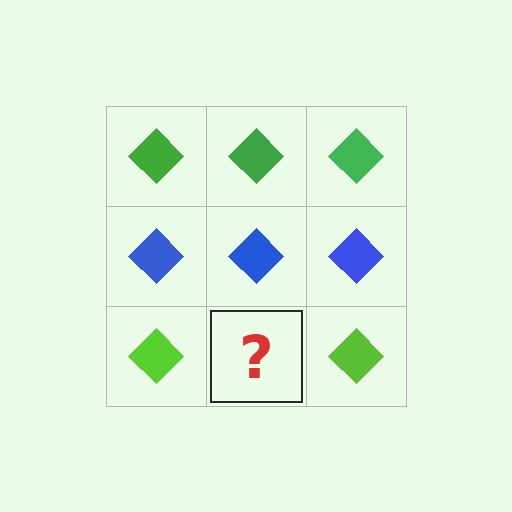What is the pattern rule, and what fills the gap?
The rule is that each row has a consistent color. The gap should be filled with a lime diamond.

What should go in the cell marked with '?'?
The missing cell should contain a lime diamond.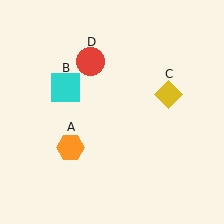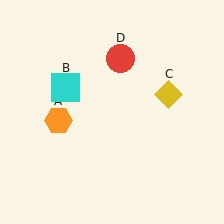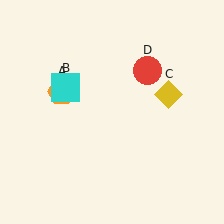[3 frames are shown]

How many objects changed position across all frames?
2 objects changed position: orange hexagon (object A), red circle (object D).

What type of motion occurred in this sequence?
The orange hexagon (object A), red circle (object D) rotated clockwise around the center of the scene.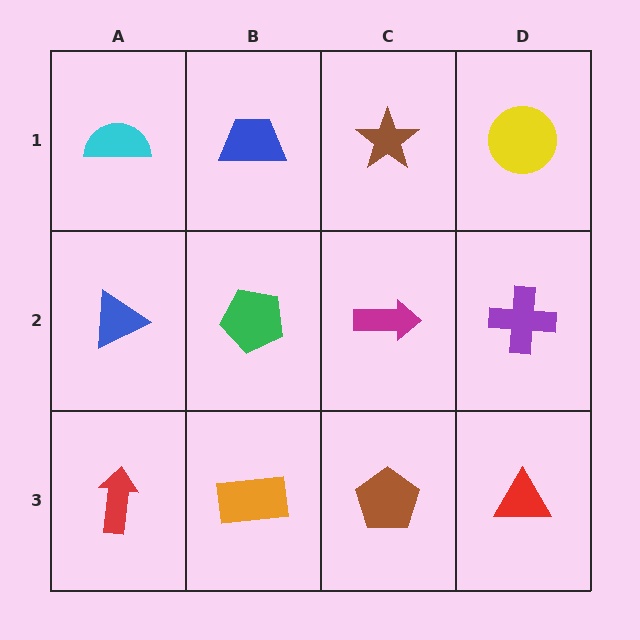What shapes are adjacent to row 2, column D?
A yellow circle (row 1, column D), a red triangle (row 3, column D), a magenta arrow (row 2, column C).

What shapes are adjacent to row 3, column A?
A blue triangle (row 2, column A), an orange rectangle (row 3, column B).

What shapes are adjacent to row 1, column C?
A magenta arrow (row 2, column C), a blue trapezoid (row 1, column B), a yellow circle (row 1, column D).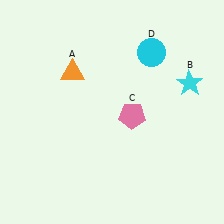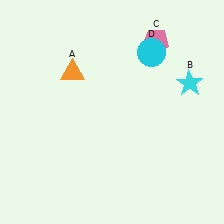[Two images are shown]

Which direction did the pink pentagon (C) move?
The pink pentagon (C) moved up.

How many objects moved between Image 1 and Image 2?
1 object moved between the two images.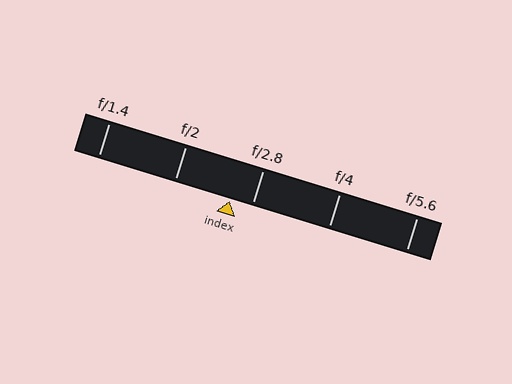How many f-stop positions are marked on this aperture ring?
There are 5 f-stop positions marked.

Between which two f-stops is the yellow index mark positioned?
The index mark is between f/2 and f/2.8.